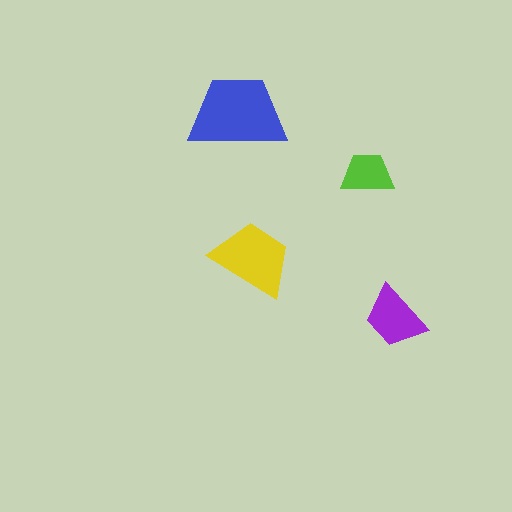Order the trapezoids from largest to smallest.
the blue one, the yellow one, the purple one, the lime one.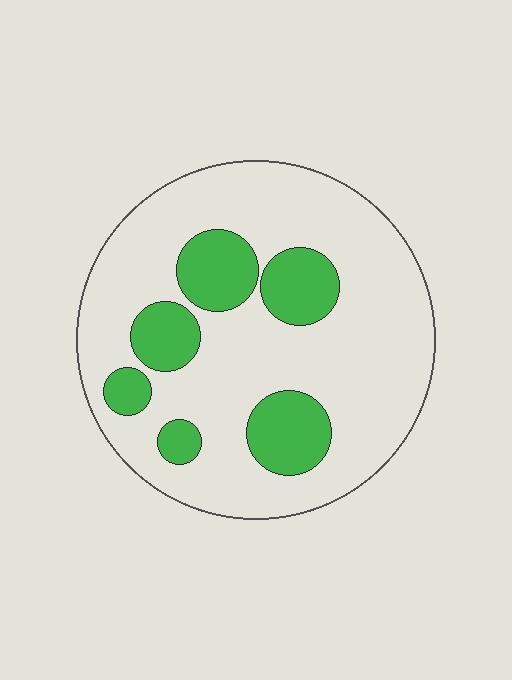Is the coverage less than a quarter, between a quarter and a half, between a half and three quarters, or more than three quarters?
Less than a quarter.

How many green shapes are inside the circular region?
6.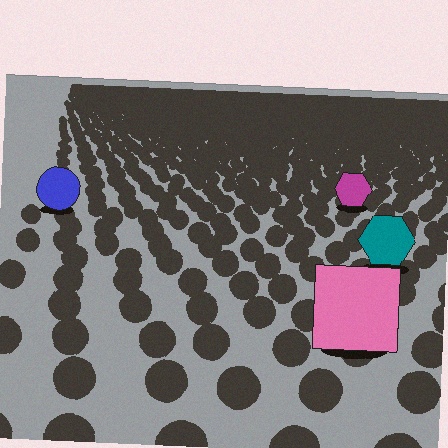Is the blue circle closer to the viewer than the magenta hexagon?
Yes. The blue circle is closer — you can tell from the texture gradient: the ground texture is coarser near it.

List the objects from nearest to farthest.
From nearest to farthest: the pink square, the teal hexagon, the blue circle, the magenta hexagon.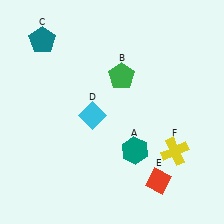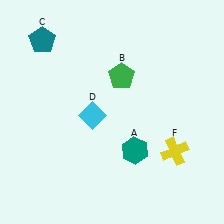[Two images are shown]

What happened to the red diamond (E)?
The red diamond (E) was removed in Image 2. It was in the bottom-right area of Image 1.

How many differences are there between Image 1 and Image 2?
There is 1 difference between the two images.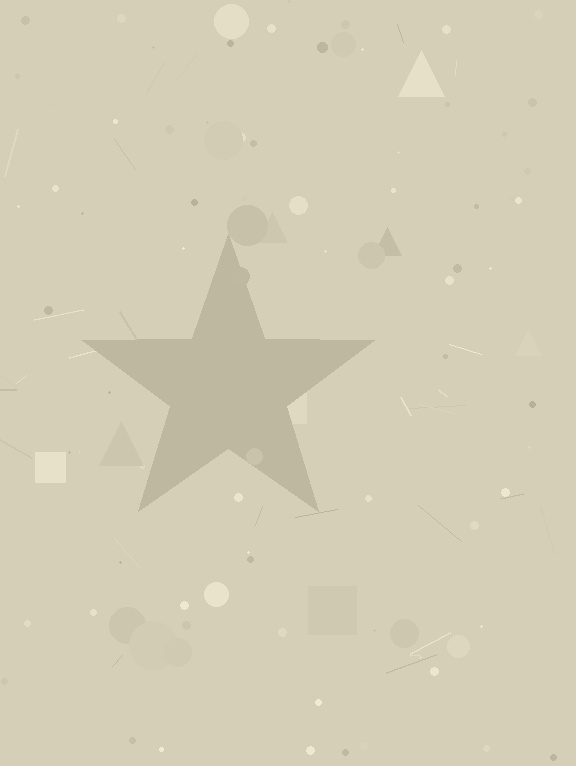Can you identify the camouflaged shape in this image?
The camouflaged shape is a star.